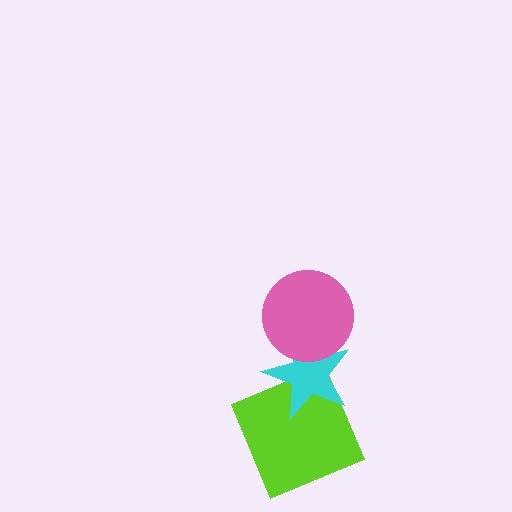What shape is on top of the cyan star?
The pink circle is on top of the cyan star.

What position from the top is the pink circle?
The pink circle is 1st from the top.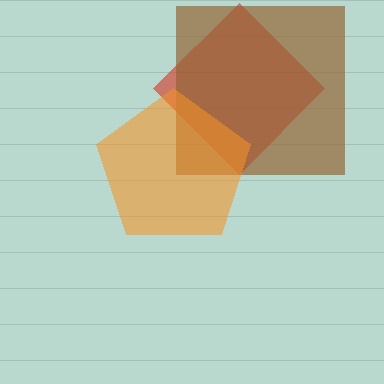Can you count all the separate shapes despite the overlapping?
Yes, there are 3 separate shapes.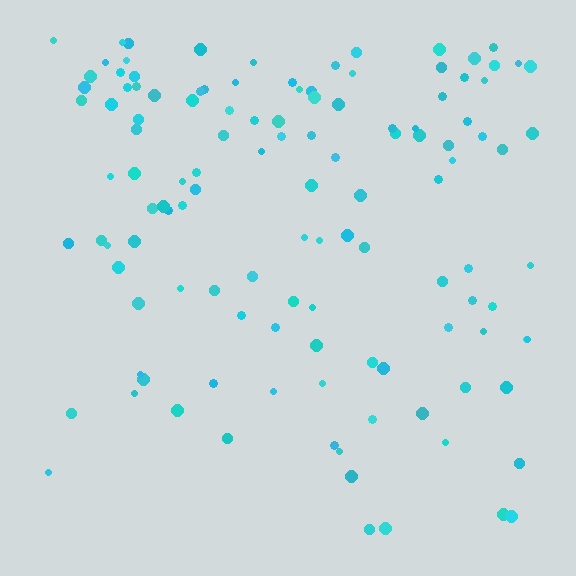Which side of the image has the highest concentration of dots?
The top.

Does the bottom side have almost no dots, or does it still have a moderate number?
Still a moderate number, just noticeably fewer than the top.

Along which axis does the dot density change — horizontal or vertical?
Vertical.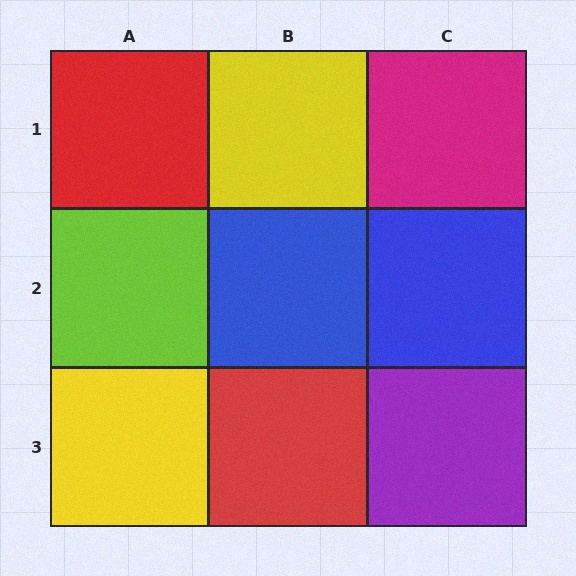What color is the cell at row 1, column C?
Magenta.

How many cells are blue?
2 cells are blue.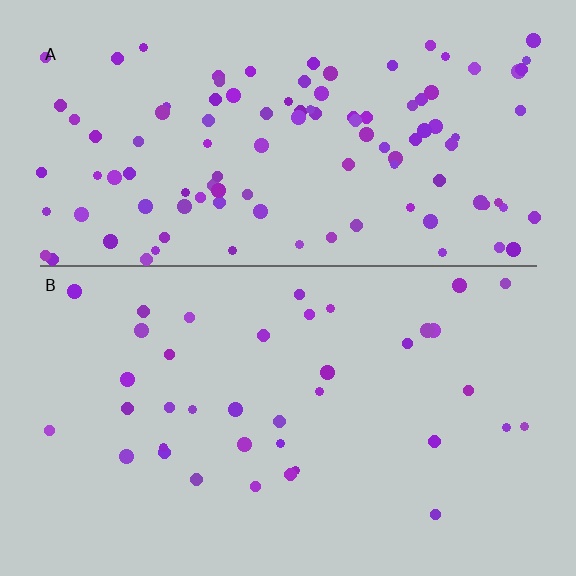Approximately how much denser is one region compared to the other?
Approximately 2.9× — region A over region B.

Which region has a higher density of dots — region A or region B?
A (the top).